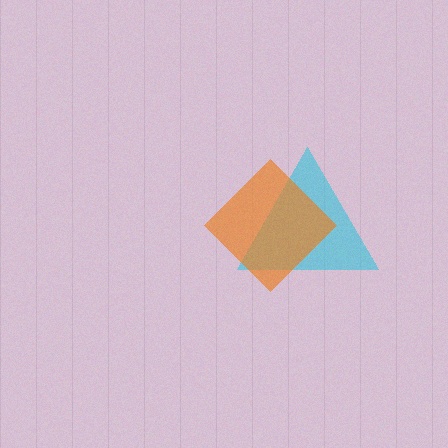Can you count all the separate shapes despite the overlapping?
Yes, there are 2 separate shapes.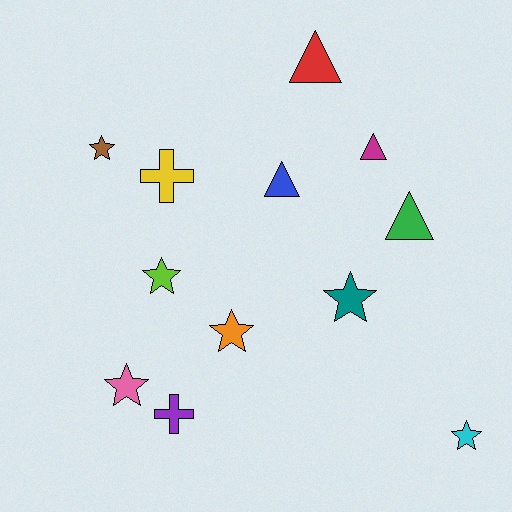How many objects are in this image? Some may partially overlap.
There are 12 objects.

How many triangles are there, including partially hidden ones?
There are 4 triangles.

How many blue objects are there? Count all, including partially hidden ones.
There is 1 blue object.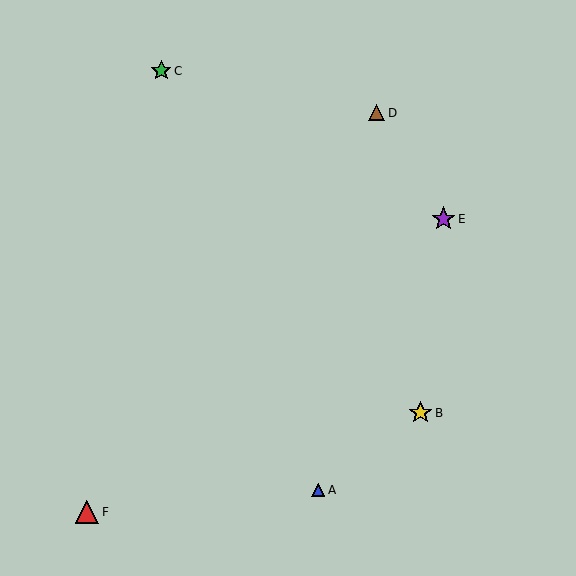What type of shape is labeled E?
Shape E is a purple star.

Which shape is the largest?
The purple star (labeled E) is the largest.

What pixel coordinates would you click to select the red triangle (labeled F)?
Click at (87, 512) to select the red triangle F.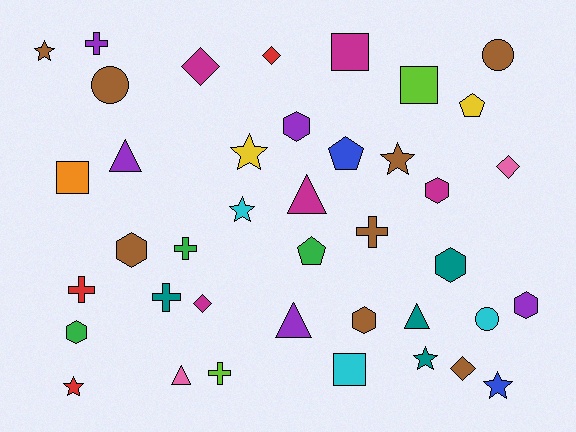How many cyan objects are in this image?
There are 3 cyan objects.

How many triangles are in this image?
There are 5 triangles.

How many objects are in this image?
There are 40 objects.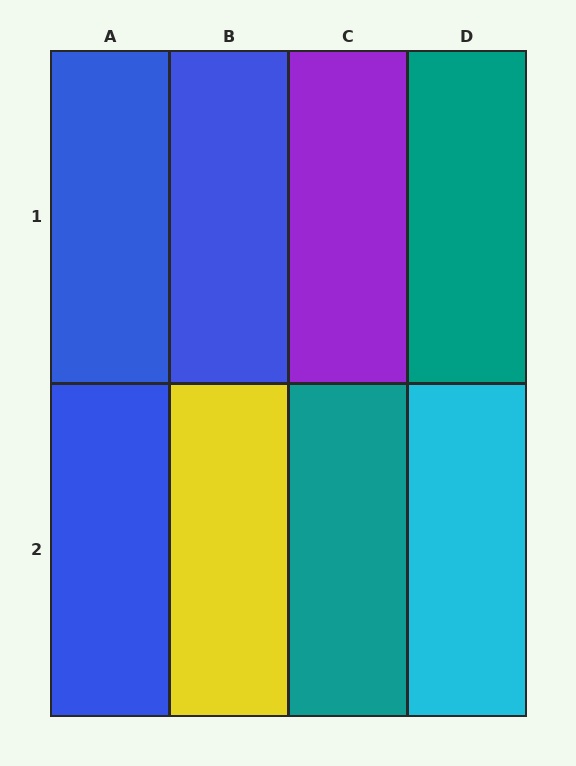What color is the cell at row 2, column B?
Yellow.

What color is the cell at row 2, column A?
Blue.